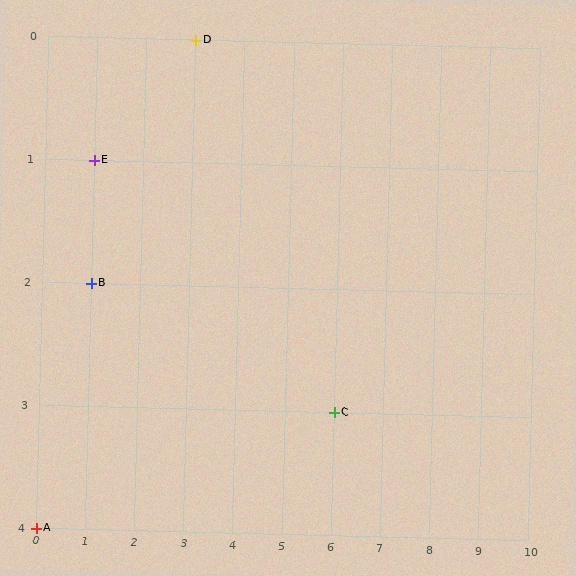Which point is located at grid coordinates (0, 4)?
Point A is at (0, 4).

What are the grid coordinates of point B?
Point B is at grid coordinates (1, 2).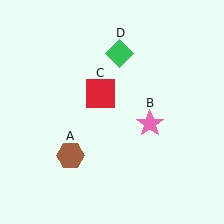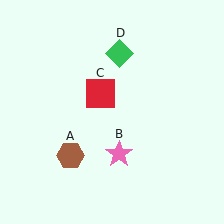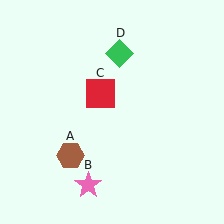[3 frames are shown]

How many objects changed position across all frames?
1 object changed position: pink star (object B).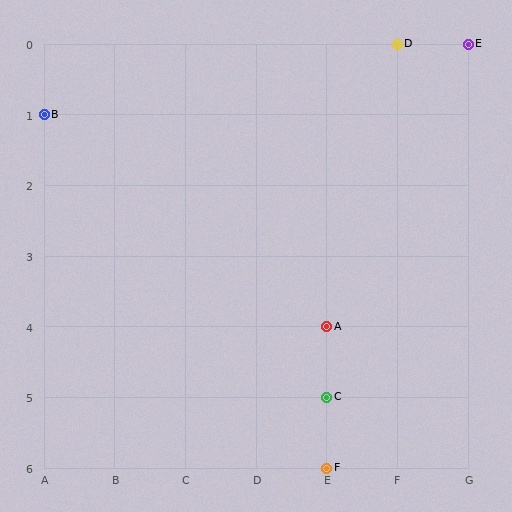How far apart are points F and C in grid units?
Points F and C are 1 row apart.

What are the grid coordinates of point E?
Point E is at grid coordinates (G, 0).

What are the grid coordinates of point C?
Point C is at grid coordinates (E, 5).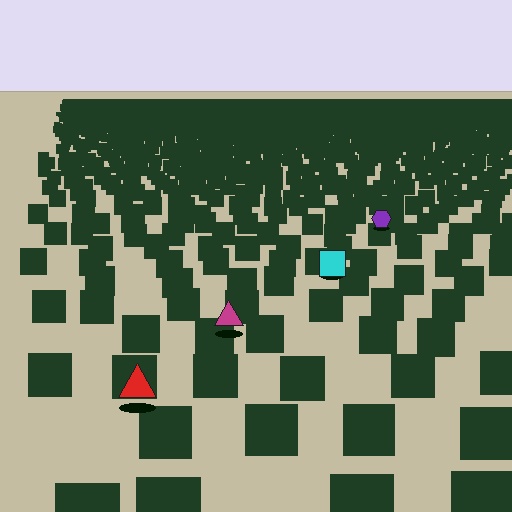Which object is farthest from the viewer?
The purple hexagon is farthest from the viewer. It appears smaller and the ground texture around it is denser.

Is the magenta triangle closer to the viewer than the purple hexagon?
Yes. The magenta triangle is closer — you can tell from the texture gradient: the ground texture is coarser near it.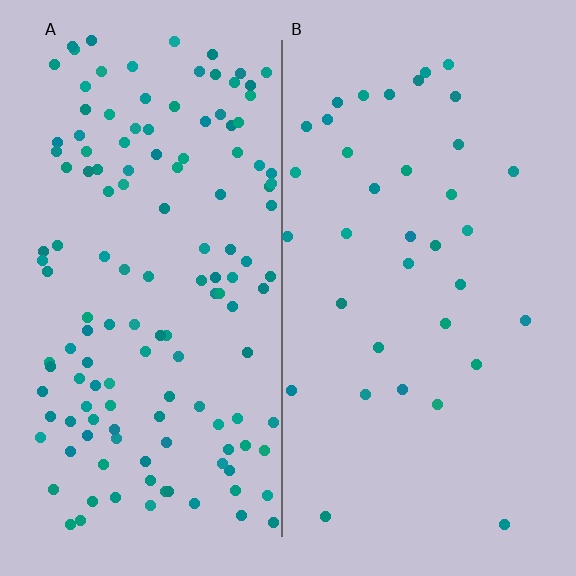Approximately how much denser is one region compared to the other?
Approximately 3.8× — region A over region B.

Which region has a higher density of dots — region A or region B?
A (the left).